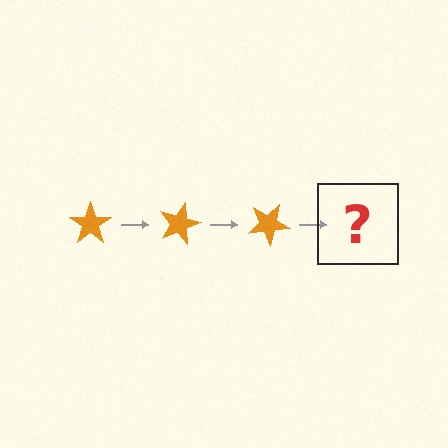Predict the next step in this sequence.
The next step is an orange star rotated 45 degrees.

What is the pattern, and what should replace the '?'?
The pattern is that the star rotates 15 degrees each step. The '?' should be an orange star rotated 45 degrees.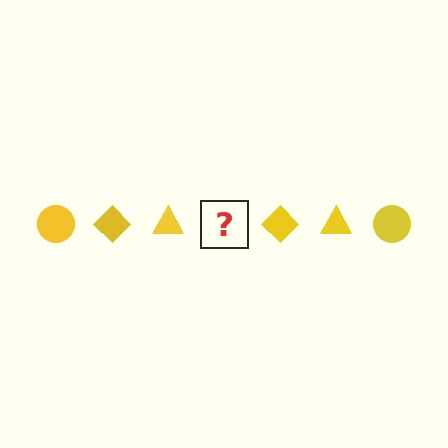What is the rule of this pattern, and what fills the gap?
The rule is that the pattern cycles through circle, diamond, triangle shapes in yellow. The gap should be filled with a yellow circle.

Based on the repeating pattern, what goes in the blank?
The blank should be a yellow circle.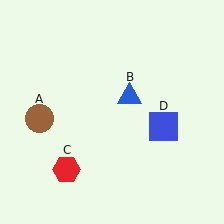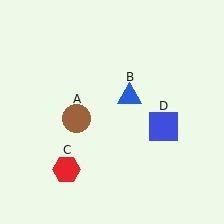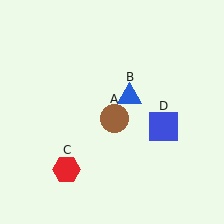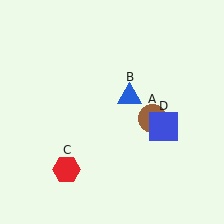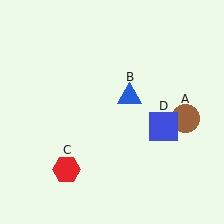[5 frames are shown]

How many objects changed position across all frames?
1 object changed position: brown circle (object A).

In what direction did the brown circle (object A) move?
The brown circle (object A) moved right.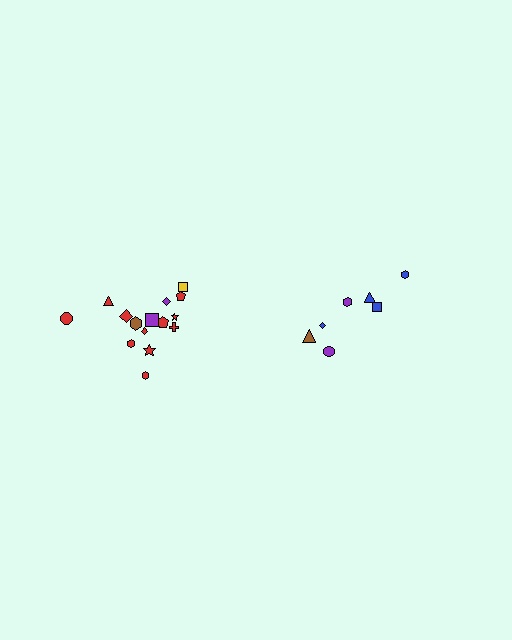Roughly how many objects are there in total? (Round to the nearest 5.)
Roughly 20 objects in total.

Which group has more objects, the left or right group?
The left group.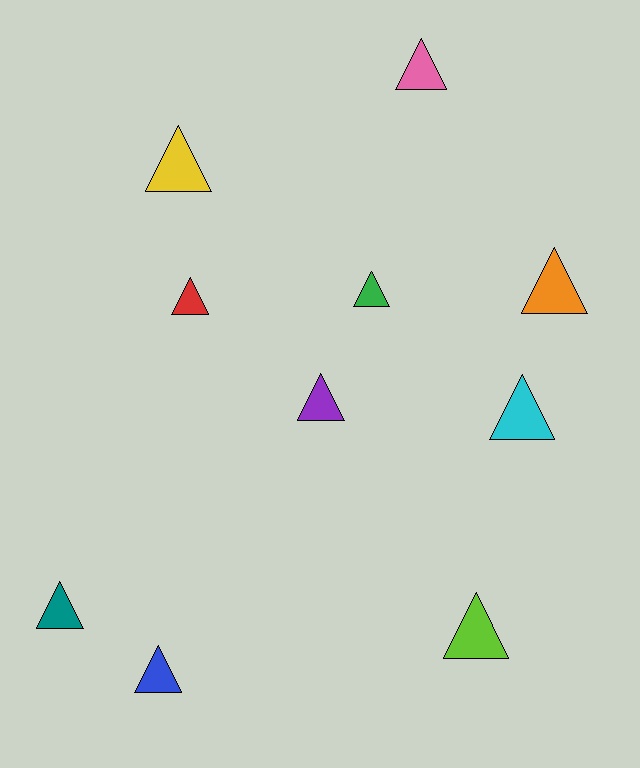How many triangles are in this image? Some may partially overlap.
There are 10 triangles.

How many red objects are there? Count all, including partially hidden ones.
There is 1 red object.